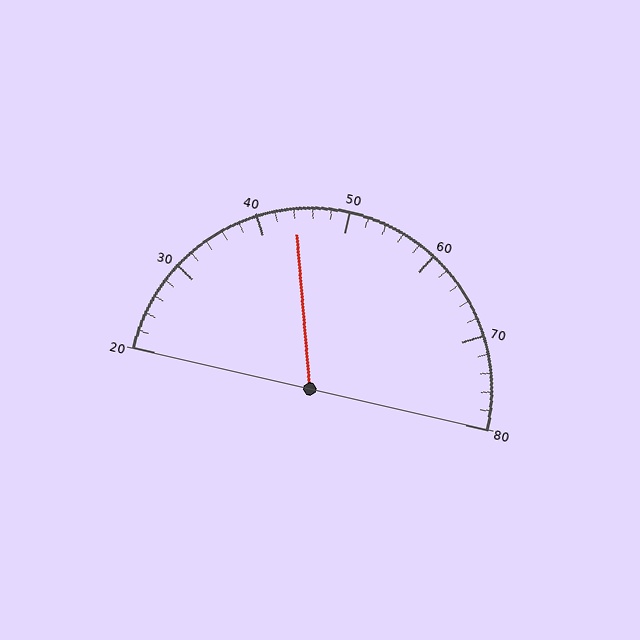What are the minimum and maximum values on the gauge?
The gauge ranges from 20 to 80.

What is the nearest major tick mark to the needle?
The nearest major tick mark is 40.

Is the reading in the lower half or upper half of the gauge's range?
The reading is in the lower half of the range (20 to 80).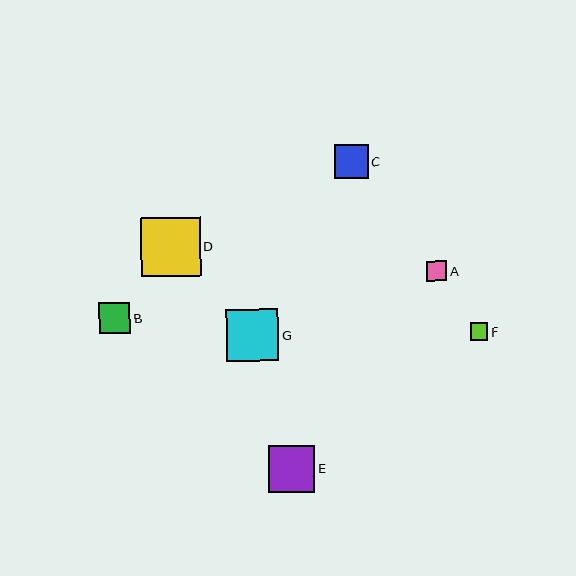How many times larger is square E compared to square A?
Square E is approximately 2.3 times the size of square A.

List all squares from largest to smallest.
From largest to smallest: D, G, E, C, B, A, F.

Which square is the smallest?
Square F is the smallest with a size of approximately 18 pixels.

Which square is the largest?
Square D is the largest with a size of approximately 59 pixels.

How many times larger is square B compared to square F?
Square B is approximately 1.8 times the size of square F.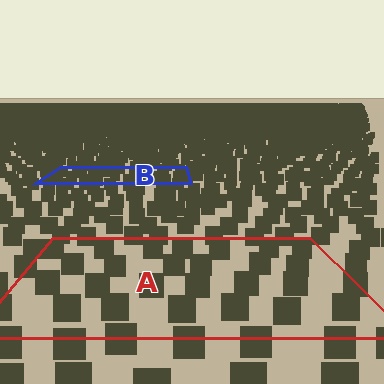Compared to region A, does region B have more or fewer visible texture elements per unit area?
Region B has more texture elements per unit area — they are packed more densely because it is farther away.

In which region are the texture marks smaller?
The texture marks are smaller in region B, because it is farther away.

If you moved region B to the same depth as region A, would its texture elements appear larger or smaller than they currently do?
They would appear larger. At a closer depth, the same texture elements are projected at a bigger on-screen size.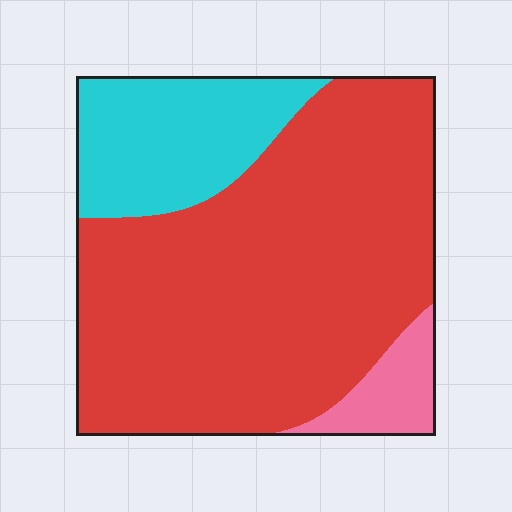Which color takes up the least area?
Pink, at roughly 5%.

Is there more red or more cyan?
Red.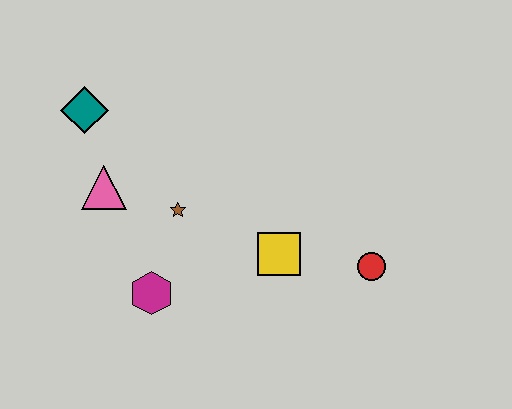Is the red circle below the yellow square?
Yes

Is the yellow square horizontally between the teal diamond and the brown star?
No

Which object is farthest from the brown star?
The red circle is farthest from the brown star.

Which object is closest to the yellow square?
The red circle is closest to the yellow square.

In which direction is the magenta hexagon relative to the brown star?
The magenta hexagon is below the brown star.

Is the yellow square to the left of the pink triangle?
No